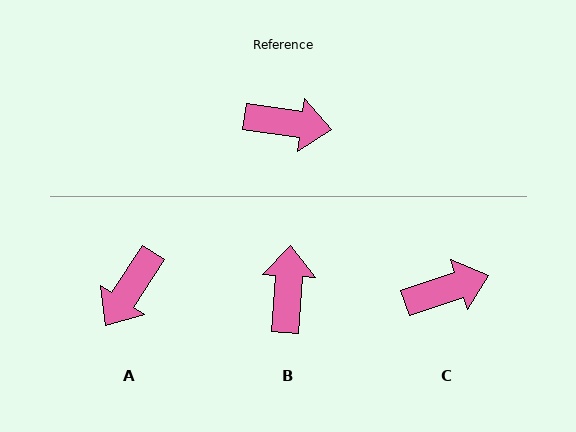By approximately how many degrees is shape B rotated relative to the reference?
Approximately 95 degrees counter-clockwise.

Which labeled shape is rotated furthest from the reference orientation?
A, about 115 degrees away.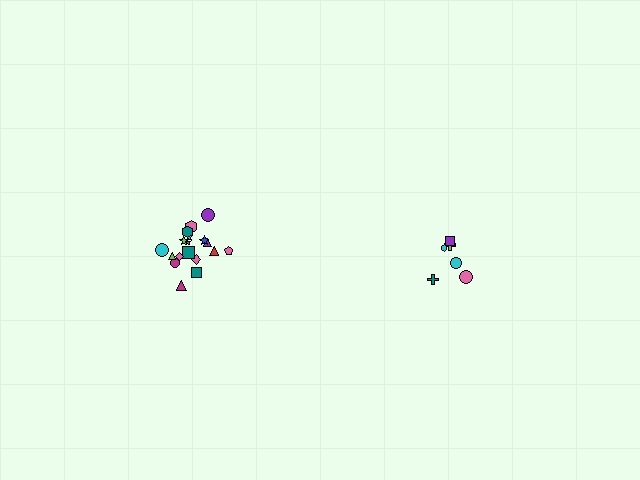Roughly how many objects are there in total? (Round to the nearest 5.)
Roughly 25 objects in total.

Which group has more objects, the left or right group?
The left group.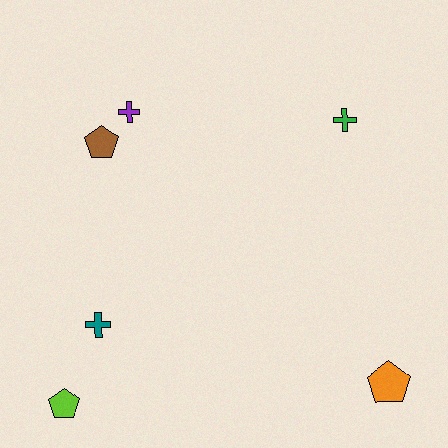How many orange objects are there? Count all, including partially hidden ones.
There is 1 orange object.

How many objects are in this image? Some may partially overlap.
There are 6 objects.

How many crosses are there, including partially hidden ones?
There are 3 crosses.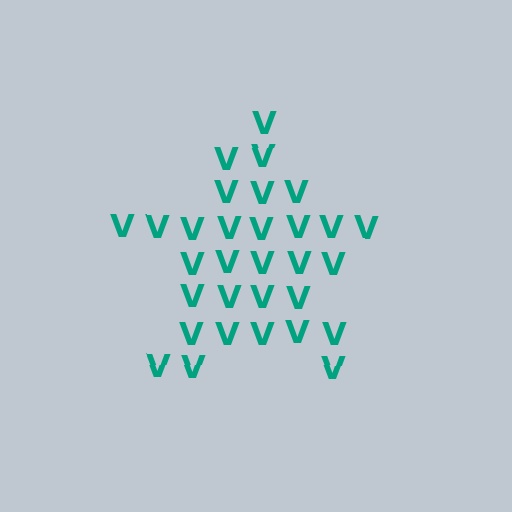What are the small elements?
The small elements are letter V's.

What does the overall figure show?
The overall figure shows a star.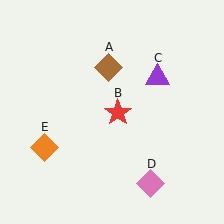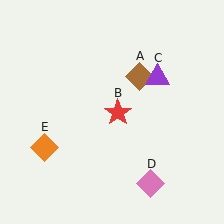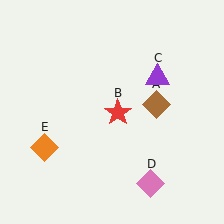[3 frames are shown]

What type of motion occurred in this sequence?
The brown diamond (object A) rotated clockwise around the center of the scene.